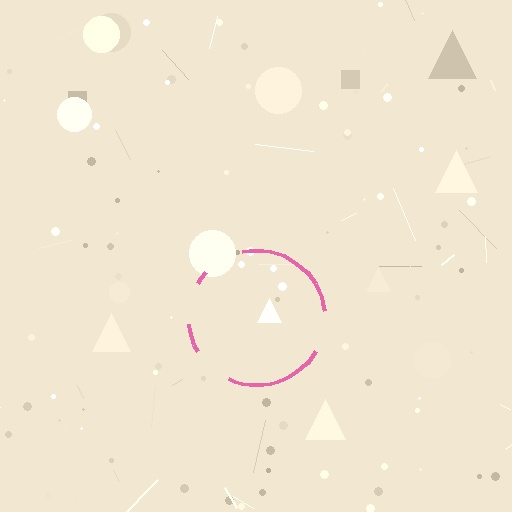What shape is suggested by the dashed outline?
The dashed outline suggests a circle.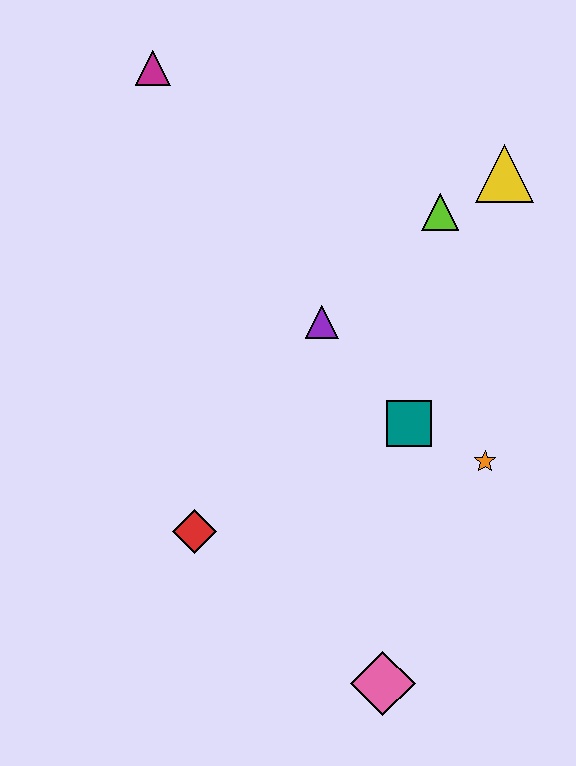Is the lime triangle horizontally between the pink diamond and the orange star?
Yes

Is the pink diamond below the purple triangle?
Yes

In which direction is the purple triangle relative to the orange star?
The purple triangle is to the left of the orange star.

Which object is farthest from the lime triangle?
The pink diamond is farthest from the lime triangle.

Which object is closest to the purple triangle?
The teal square is closest to the purple triangle.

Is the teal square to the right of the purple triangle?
Yes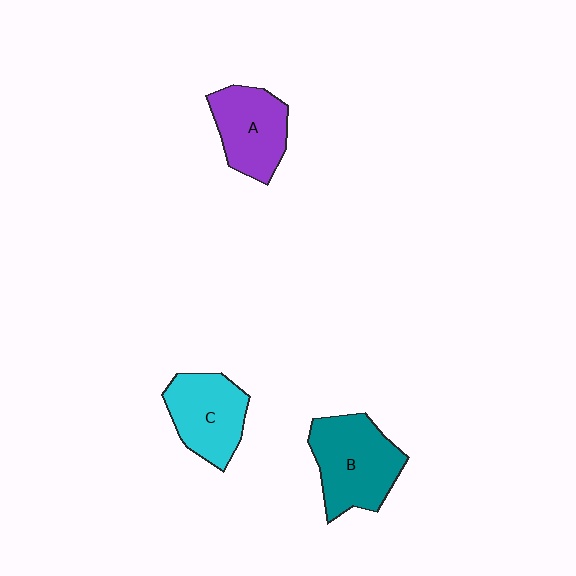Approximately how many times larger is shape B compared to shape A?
Approximately 1.3 times.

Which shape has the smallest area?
Shape A (purple).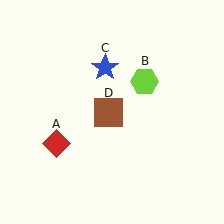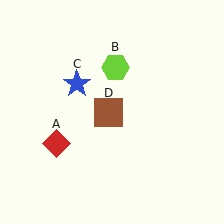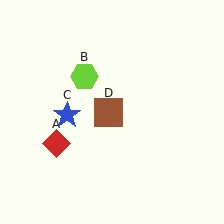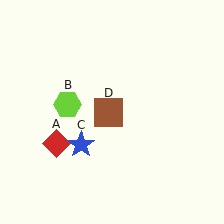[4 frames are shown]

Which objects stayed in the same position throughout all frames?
Red diamond (object A) and brown square (object D) remained stationary.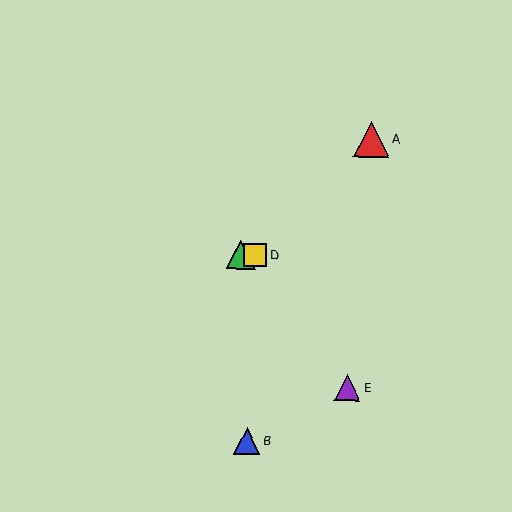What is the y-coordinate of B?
Object B is at y≈441.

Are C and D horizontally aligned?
Yes, both are at y≈255.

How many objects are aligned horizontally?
2 objects (C, D) are aligned horizontally.